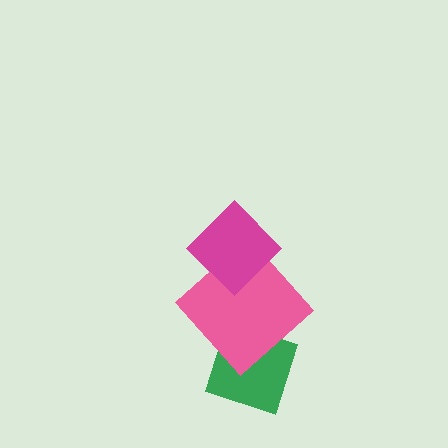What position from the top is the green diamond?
The green diamond is 3rd from the top.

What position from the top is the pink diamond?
The pink diamond is 2nd from the top.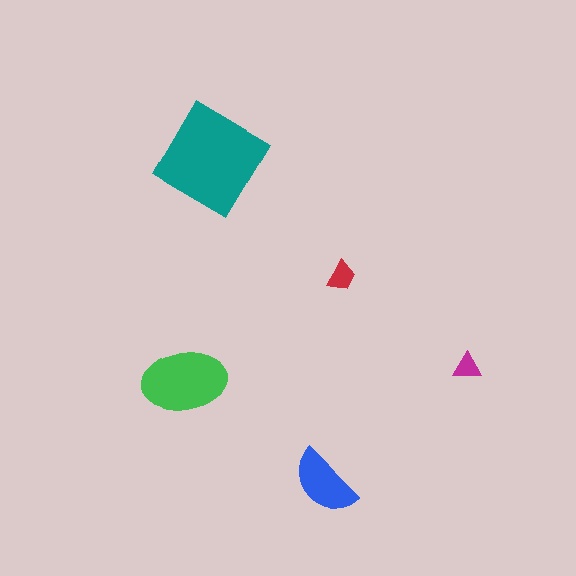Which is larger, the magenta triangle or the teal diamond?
The teal diamond.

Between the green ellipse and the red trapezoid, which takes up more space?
The green ellipse.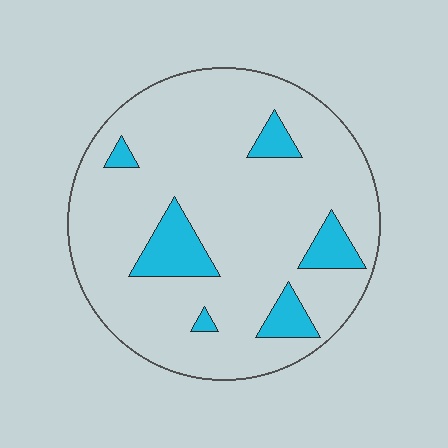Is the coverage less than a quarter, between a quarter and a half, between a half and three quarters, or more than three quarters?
Less than a quarter.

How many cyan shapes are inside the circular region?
6.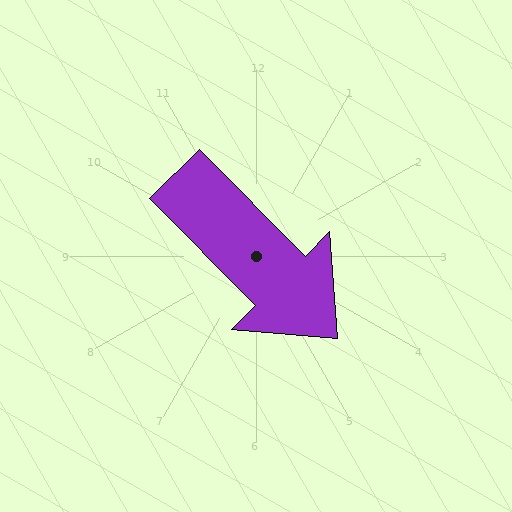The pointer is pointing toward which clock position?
Roughly 5 o'clock.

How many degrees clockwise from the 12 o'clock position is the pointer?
Approximately 135 degrees.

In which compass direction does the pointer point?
Southeast.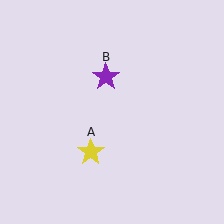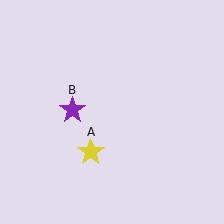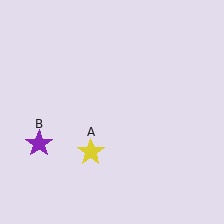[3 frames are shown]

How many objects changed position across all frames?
1 object changed position: purple star (object B).